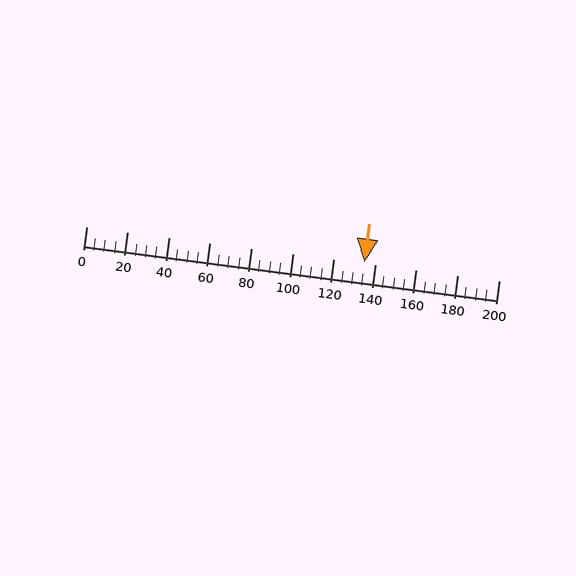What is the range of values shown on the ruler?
The ruler shows values from 0 to 200.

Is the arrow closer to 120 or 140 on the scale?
The arrow is closer to 140.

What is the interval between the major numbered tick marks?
The major tick marks are spaced 20 units apart.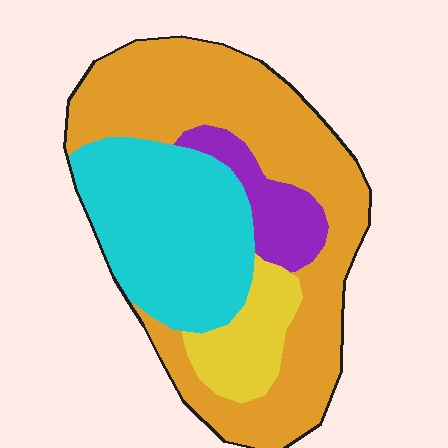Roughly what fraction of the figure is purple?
Purple takes up less than a sixth of the figure.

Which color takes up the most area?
Orange, at roughly 50%.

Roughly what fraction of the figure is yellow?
Yellow covers around 10% of the figure.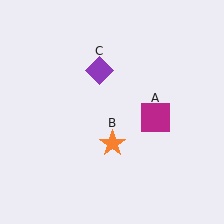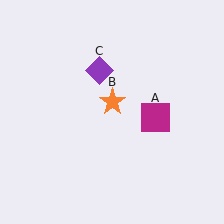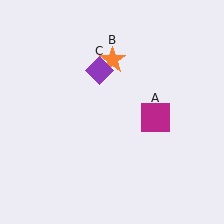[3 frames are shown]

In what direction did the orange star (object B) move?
The orange star (object B) moved up.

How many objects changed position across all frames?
1 object changed position: orange star (object B).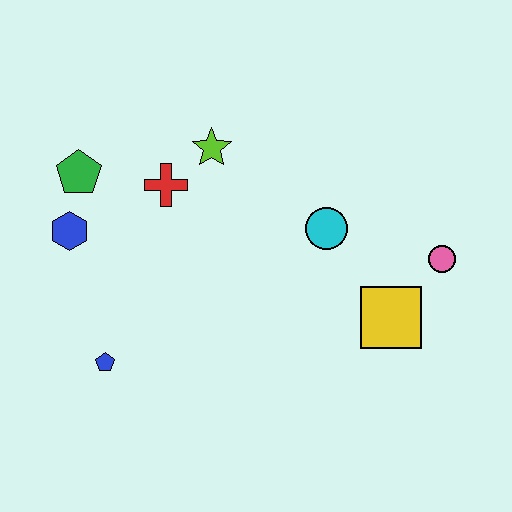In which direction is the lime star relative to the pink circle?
The lime star is to the left of the pink circle.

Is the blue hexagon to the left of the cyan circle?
Yes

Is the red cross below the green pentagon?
Yes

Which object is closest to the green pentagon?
The blue hexagon is closest to the green pentagon.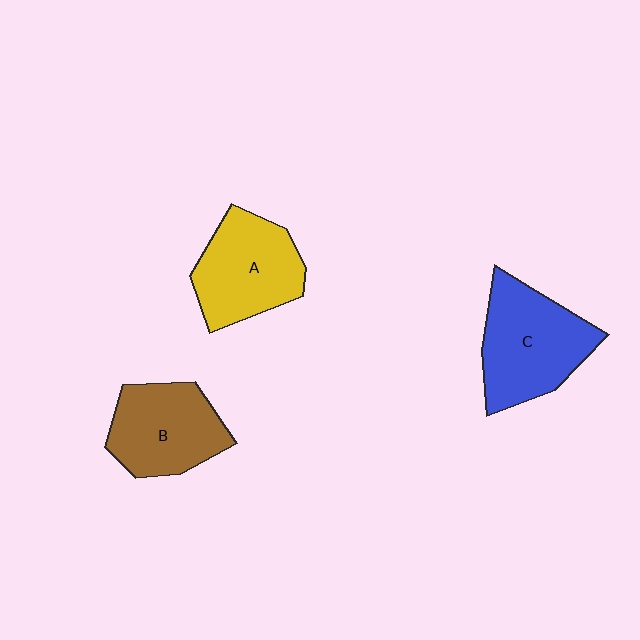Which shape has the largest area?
Shape C (blue).